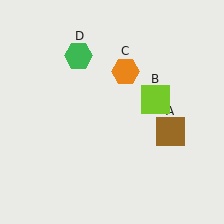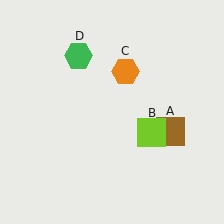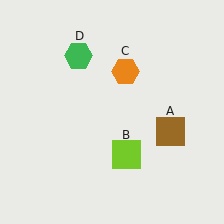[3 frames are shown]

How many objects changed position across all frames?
1 object changed position: lime square (object B).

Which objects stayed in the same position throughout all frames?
Brown square (object A) and orange hexagon (object C) and green hexagon (object D) remained stationary.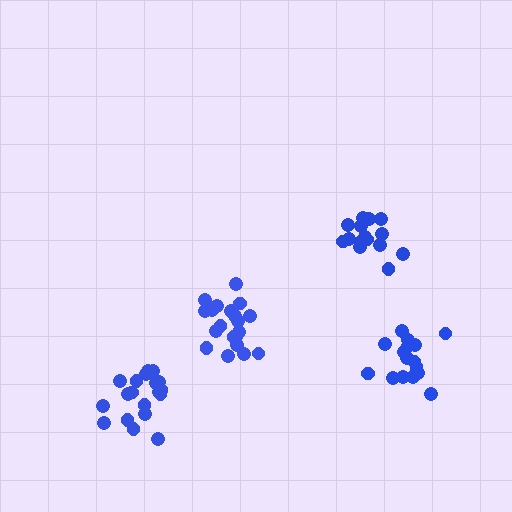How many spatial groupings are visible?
There are 4 spatial groupings.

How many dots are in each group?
Group 1: 20 dots, Group 2: 15 dots, Group 3: 19 dots, Group 4: 17 dots (71 total).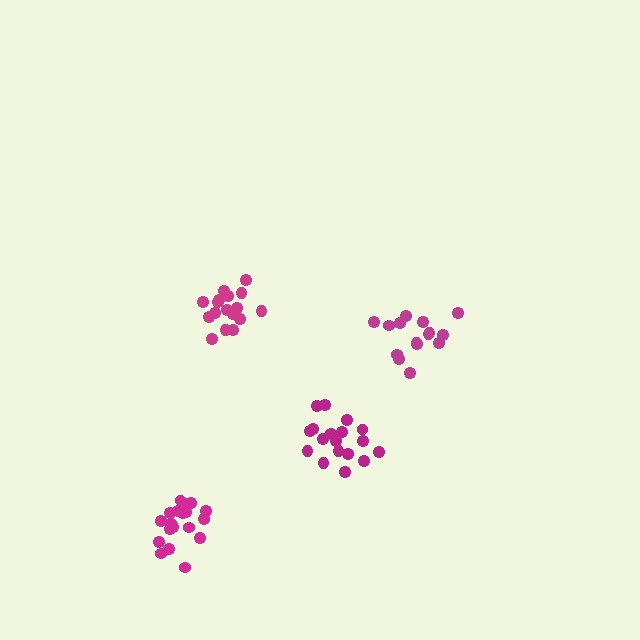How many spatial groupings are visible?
There are 4 spatial groupings.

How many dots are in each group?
Group 1: 15 dots, Group 2: 18 dots, Group 3: 19 dots, Group 4: 17 dots (69 total).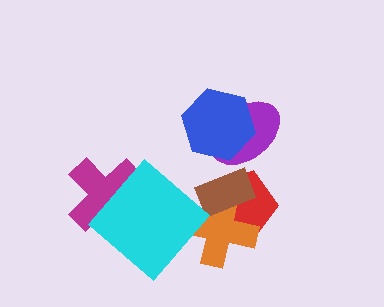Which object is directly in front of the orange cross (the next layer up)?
The brown rectangle is directly in front of the orange cross.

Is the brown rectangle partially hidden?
No, no other shape covers it.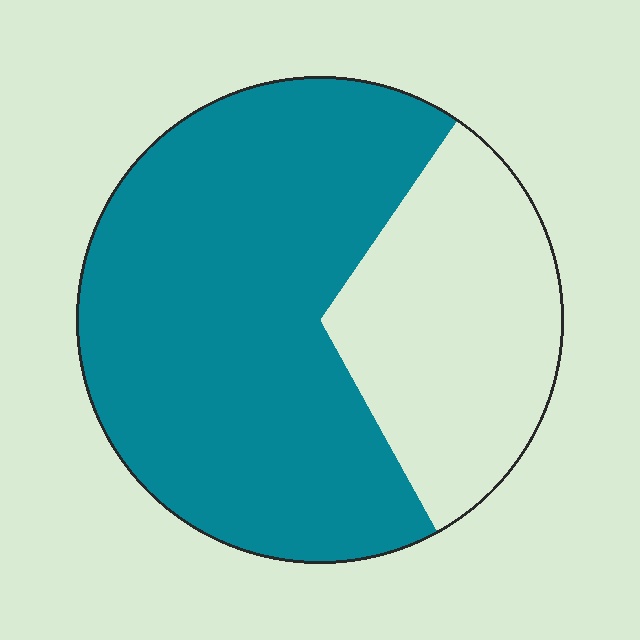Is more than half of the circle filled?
Yes.